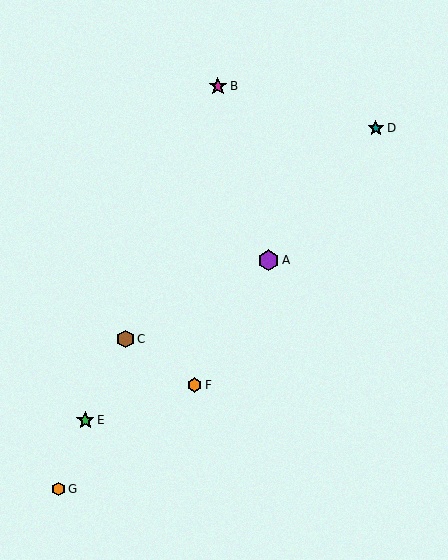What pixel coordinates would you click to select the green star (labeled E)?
Click at (85, 420) to select the green star E.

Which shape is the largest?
The purple hexagon (labeled A) is the largest.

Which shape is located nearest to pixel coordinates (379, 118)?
The teal star (labeled D) at (376, 128) is nearest to that location.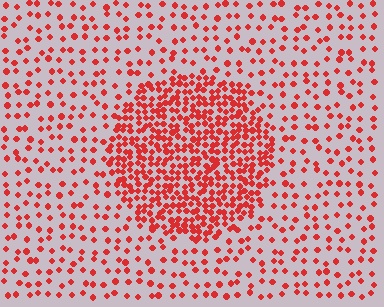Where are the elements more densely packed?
The elements are more densely packed inside the circle boundary.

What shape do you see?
I see a circle.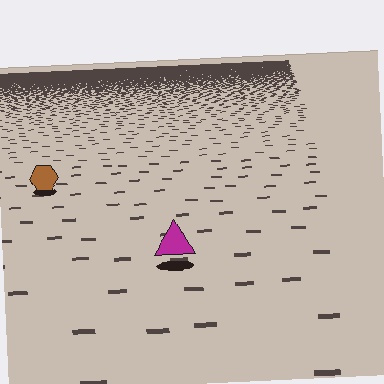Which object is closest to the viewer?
The magenta triangle is closest. The texture marks near it are larger and more spread out.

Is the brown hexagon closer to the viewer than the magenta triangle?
No. The magenta triangle is closer — you can tell from the texture gradient: the ground texture is coarser near it.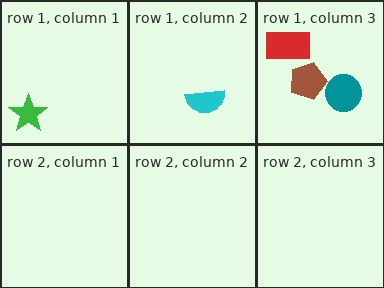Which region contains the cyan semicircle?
The row 1, column 2 region.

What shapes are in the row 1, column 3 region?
The teal circle, the red rectangle, the brown pentagon.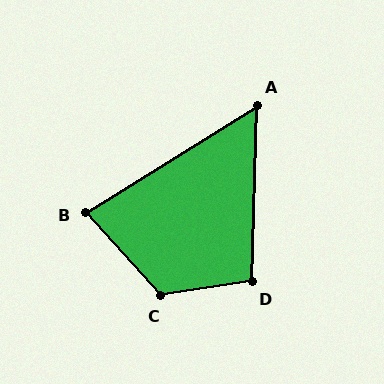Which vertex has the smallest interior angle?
A, at approximately 57 degrees.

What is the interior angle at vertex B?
Approximately 80 degrees (acute).